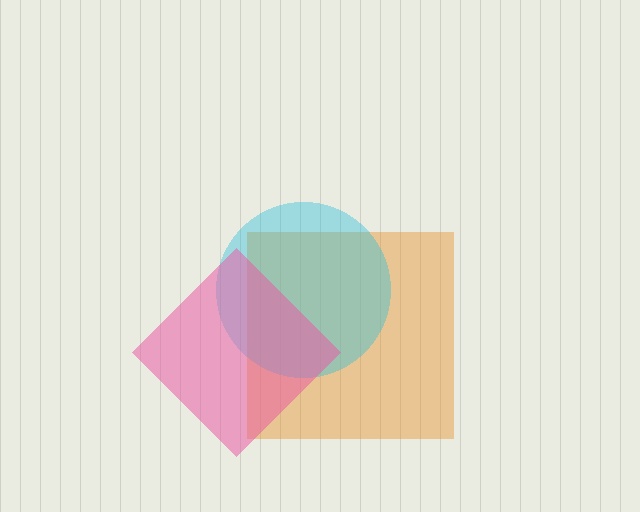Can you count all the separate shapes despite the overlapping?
Yes, there are 3 separate shapes.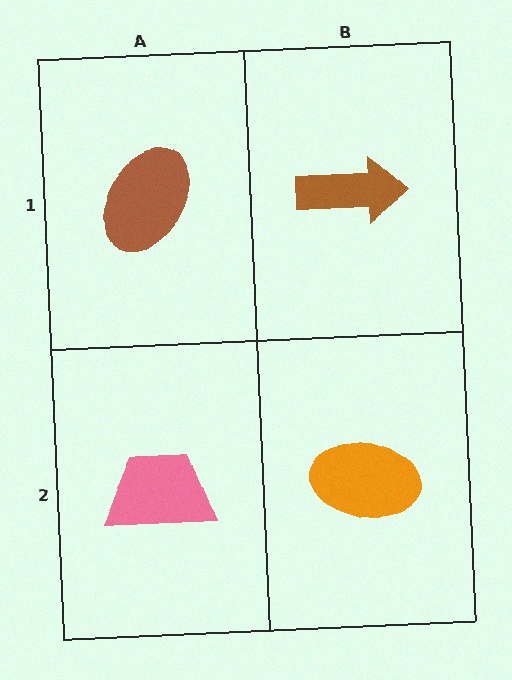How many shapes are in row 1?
2 shapes.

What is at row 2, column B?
An orange ellipse.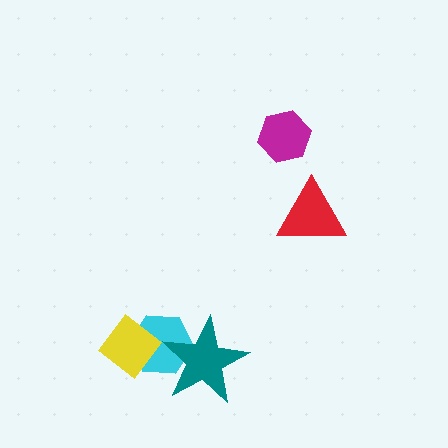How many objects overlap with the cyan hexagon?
2 objects overlap with the cyan hexagon.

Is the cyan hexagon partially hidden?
Yes, it is partially covered by another shape.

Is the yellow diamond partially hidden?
No, no other shape covers it.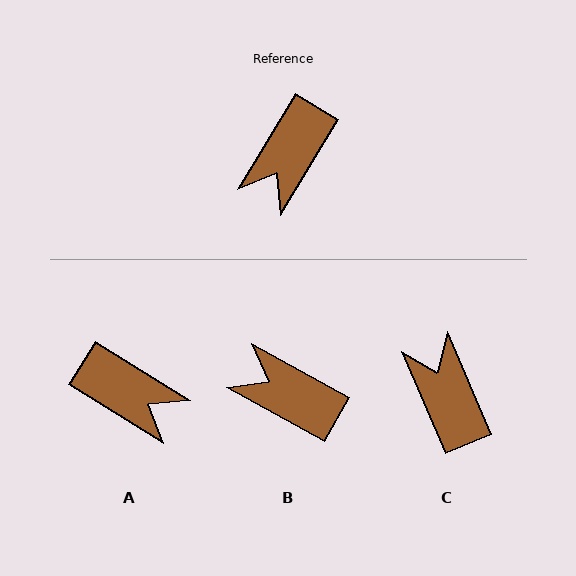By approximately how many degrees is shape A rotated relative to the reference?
Approximately 89 degrees counter-clockwise.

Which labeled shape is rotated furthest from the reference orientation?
C, about 126 degrees away.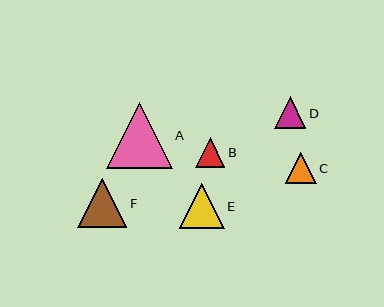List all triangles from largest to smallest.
From largest to smallest: A, F, E, D, C, B.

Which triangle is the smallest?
Triangle B is the smallest with a size of approximately 29 pixels.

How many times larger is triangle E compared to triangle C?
Triangle E is approximately 1.5 times the size of triangle C.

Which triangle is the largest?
Triangle A is the largest with a size of approximately 65 pixels.